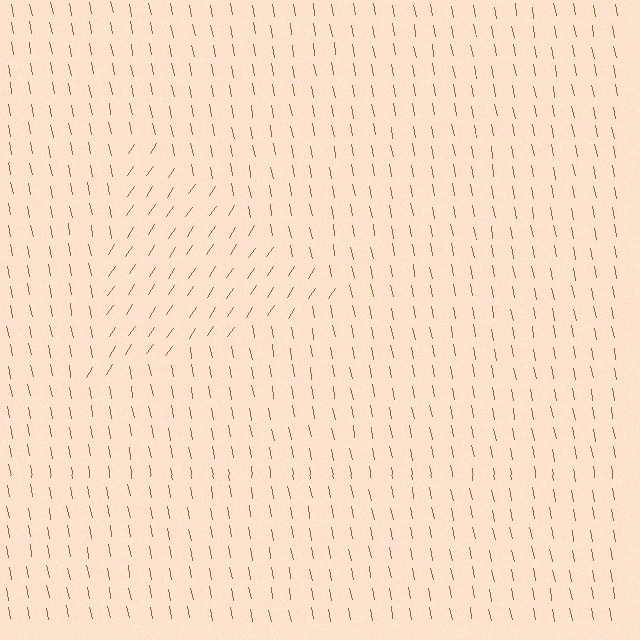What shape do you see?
I see a triangle.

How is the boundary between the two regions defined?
The boundary is defined purely by a change in line orientation (approximately 45 degrees difference). All lines are the same color and thickness.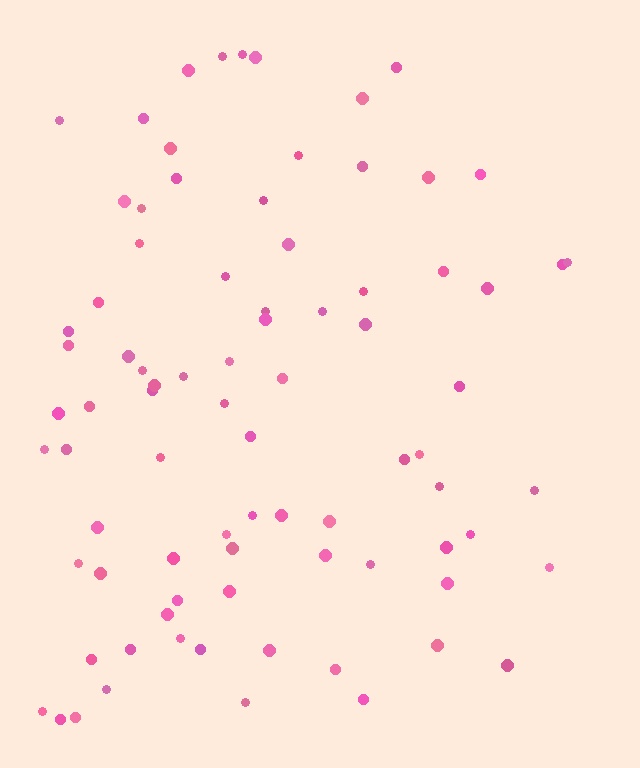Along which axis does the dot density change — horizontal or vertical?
Horizontal.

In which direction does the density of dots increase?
From right to left, with the left side densest.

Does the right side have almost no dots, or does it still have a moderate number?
Still a moderate number, just noticeably fewer than the left.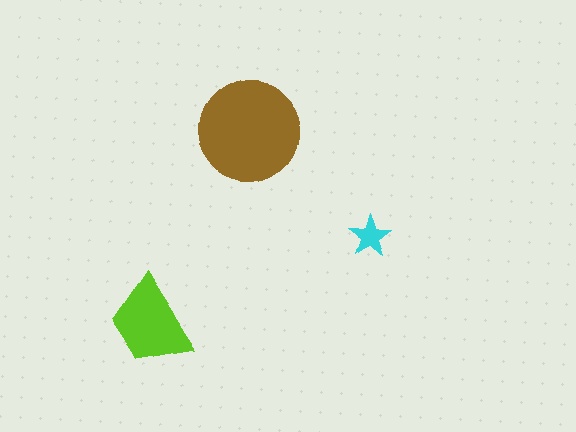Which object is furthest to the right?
The cyan star is rightmost.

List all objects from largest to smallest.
The brown circle, the lime trapezoid, the cyan star.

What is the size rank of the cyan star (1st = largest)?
3rd.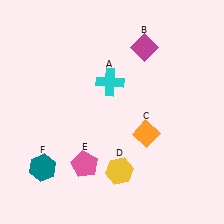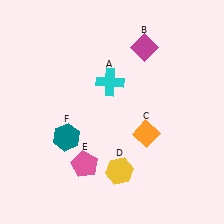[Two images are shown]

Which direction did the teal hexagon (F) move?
The teal hexagon (F) moved up.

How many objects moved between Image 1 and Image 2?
1 object moved between the two images.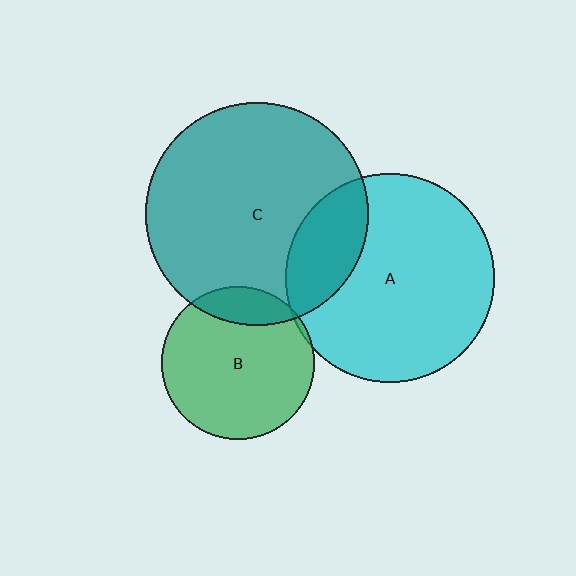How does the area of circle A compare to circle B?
Approximately 1.9 times.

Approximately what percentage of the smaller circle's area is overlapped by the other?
Approximately 20%.